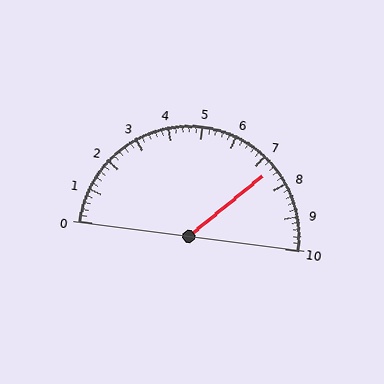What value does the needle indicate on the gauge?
The needle indicates approximately 7.4.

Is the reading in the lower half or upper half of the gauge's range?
The reading is in the upper half of the range (0 to 10).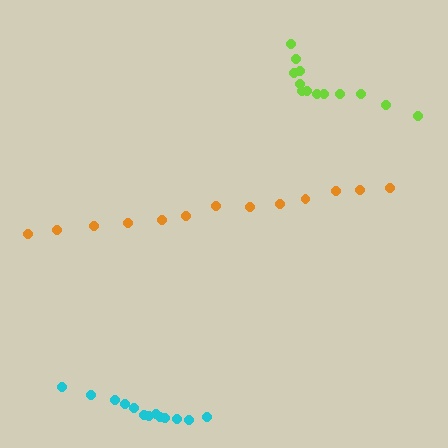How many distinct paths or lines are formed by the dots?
There are 3 distinct paths.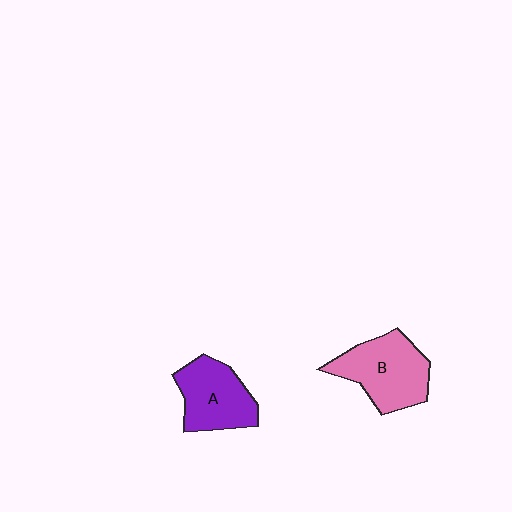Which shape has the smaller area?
Shape A (purple).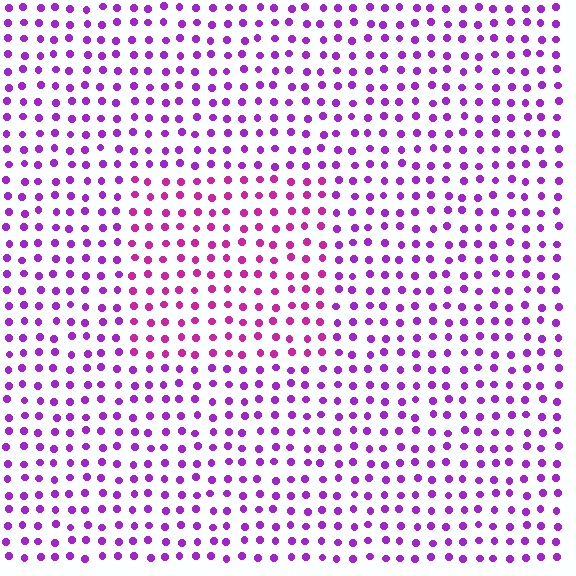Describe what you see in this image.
The image is filled with small purple elements in a uniform arrangement. A rectangle-shaped region is visible where the elements are tinted to a slightly different hue, forming a subtle color boundary.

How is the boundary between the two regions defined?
The boundary is defined purely by a slight shift in hue (about 29 degrees). Spacing, size, and orientation are identical on both sides.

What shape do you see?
I see a rectangle.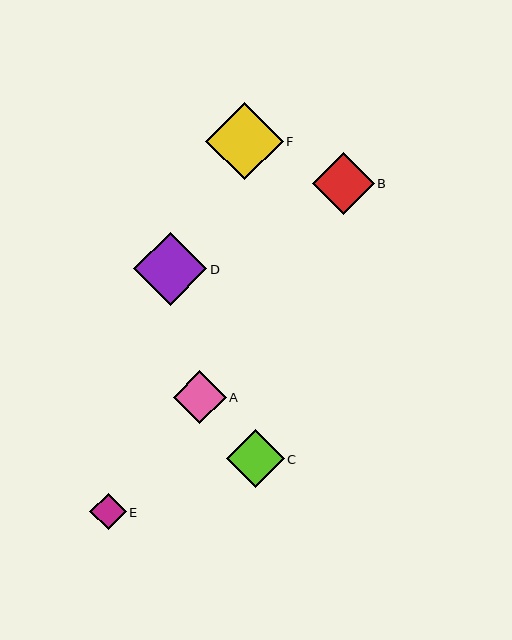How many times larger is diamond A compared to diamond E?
Diamond A is approximately 1.4 times the size of diamond E.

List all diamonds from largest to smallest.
From largest to smallest: F, D, B, C, A, E.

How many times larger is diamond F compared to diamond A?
Diamond F is approximately 1.5 times the size of diamond A.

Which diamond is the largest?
Diamond F is the largest with a size of approximately 77 pixels.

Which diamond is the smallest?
Diamond E is the smallest with a size of approximately 37 pixels.